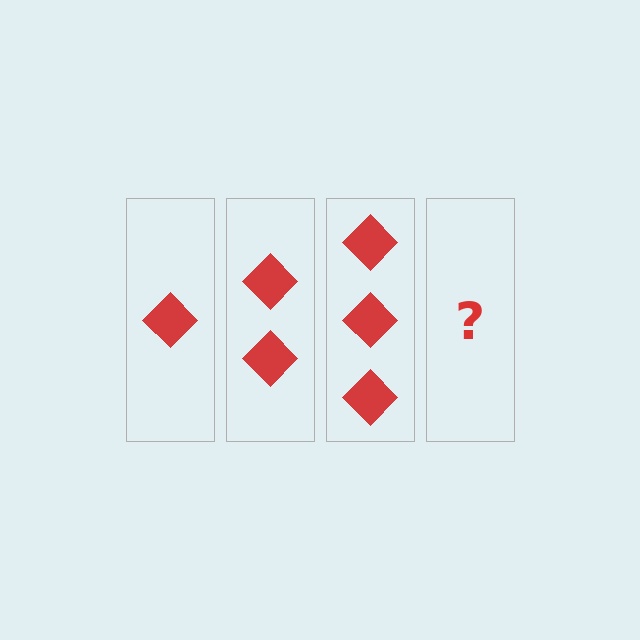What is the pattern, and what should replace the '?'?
The pattern is that each step adds one more diamond. The '?' should be 4 diamonds.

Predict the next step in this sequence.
The next step is 4 diamonds.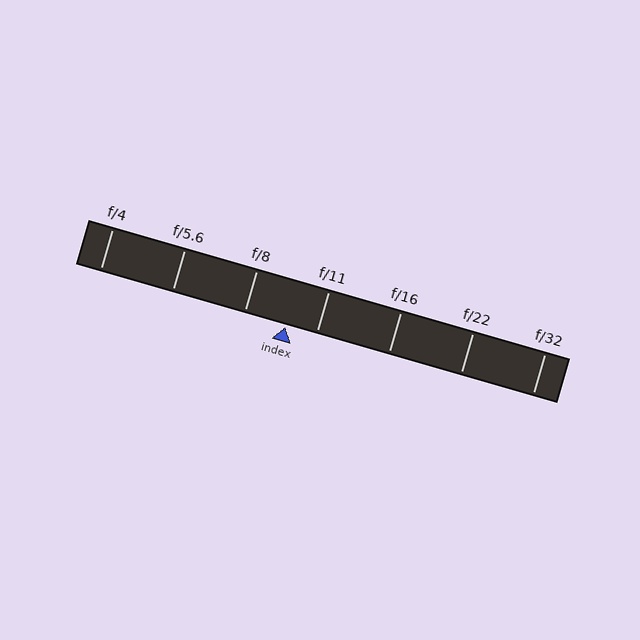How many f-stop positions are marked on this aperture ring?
There are 7 f-stop positions marked.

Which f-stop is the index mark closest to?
The index mark is closest to f/11.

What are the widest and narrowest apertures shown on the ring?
The widest aperture shown is f/4 and the narrowest is f/32.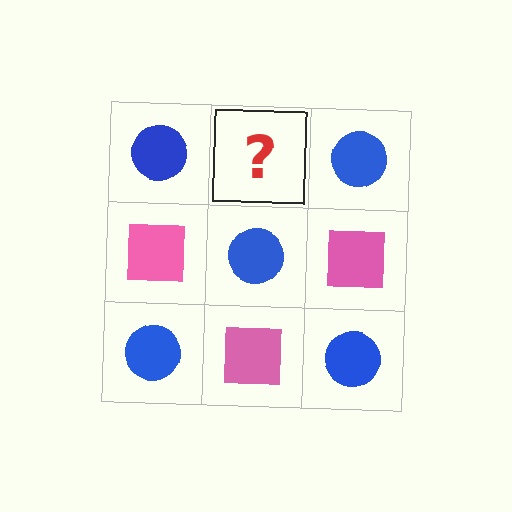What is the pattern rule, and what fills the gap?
The rule is that it alternates blue circle and pink square in a checkerboard pattern. The gap should be filled with a pink square.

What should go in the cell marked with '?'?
The missing cell should contain a pink square.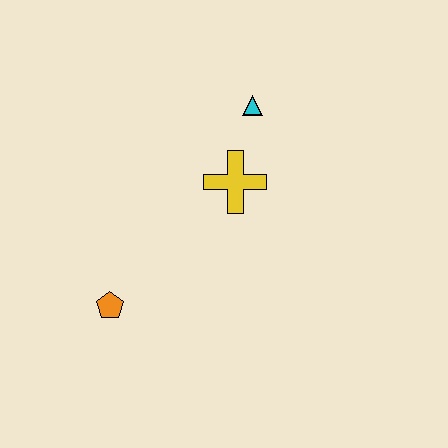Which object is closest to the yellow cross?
The cyan triangle is closest to the yellow cross.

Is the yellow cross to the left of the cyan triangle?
Yes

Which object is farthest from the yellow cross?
The orange pentagon is farthest from the yellow cross.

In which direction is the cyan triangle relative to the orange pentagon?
The cyan triangle is above the orange pentagon.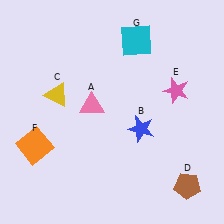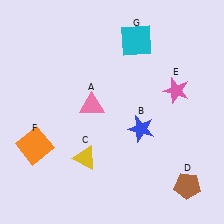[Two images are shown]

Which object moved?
The yellow triangle (C) moved down.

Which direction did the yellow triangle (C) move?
The yellow triangle (C) moved down.